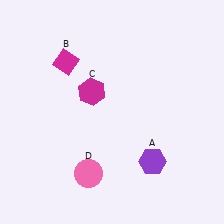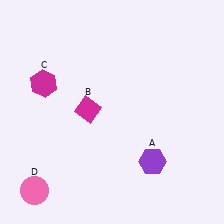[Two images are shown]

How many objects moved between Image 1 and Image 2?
3 objects moved between the two images.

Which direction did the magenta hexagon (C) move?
The magenta hexagon (C) moved left.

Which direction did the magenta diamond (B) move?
The magenta diamond (B) moved down.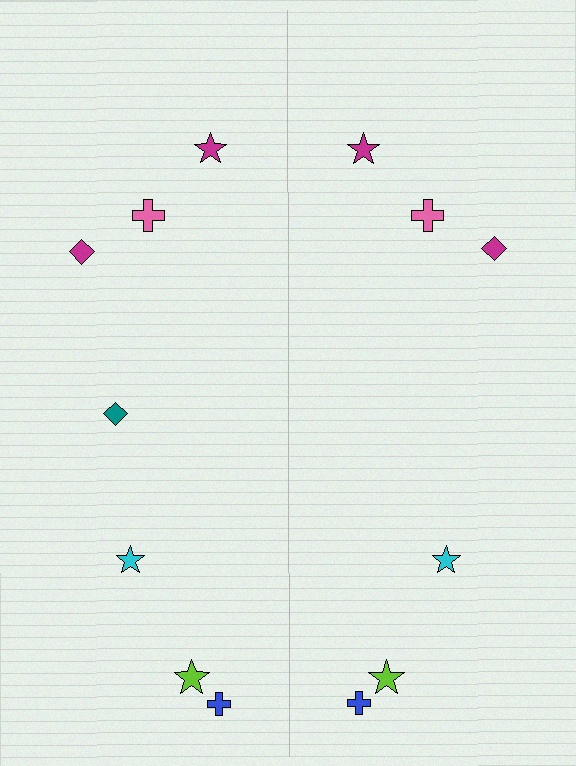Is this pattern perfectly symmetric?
No, the pattern is not perfectly symmetric. A teal diamond is missing from the right side.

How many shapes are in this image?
There are 13 shapes in this image.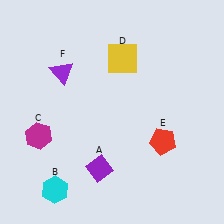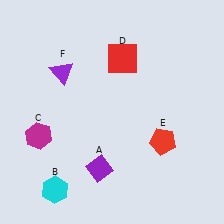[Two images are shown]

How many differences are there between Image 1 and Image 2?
There is 1 difference between the two images.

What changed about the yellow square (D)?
In Image 1, D is yellow. In Image 2, it changed to red.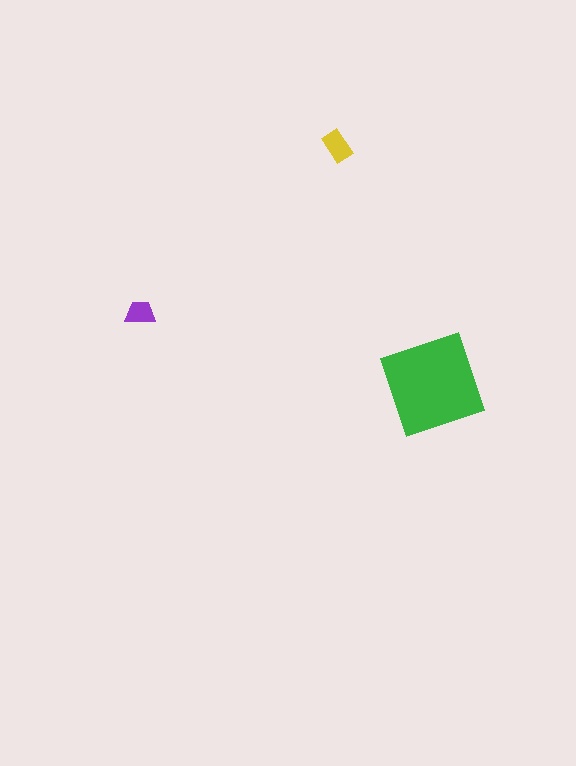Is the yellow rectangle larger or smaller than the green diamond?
Smaller.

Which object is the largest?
The green diamond.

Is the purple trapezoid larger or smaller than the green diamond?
Smaller.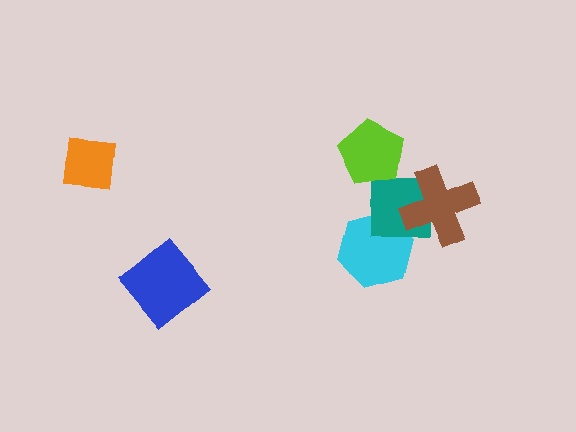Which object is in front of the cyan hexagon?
The teal square is in front of the cyan hexagon.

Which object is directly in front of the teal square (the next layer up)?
The lime pentagon is directly in front of the teal square.